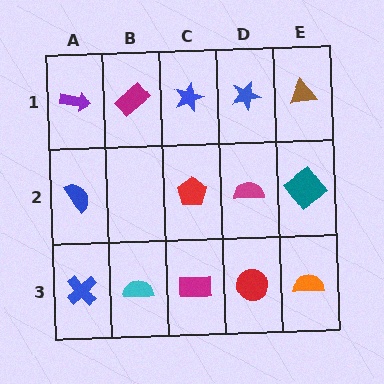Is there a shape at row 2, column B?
No, that cell is empty.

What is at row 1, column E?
A brown triangle.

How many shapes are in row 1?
5 shapes.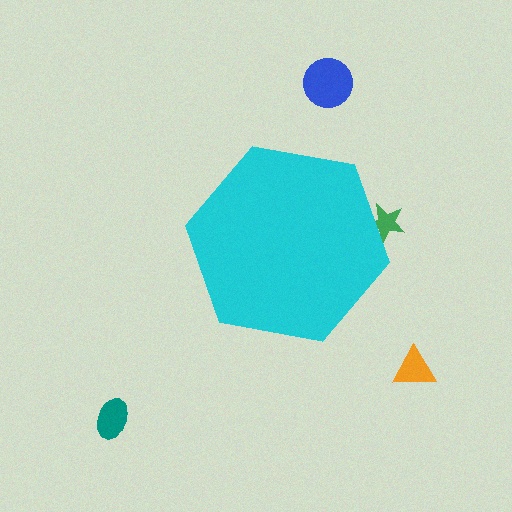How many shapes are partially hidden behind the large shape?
1 shape is partially hidden.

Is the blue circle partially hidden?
No, the blue circle is fully visible.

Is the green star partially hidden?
Yes, the green star is partially hidden behind the cyan hexagon.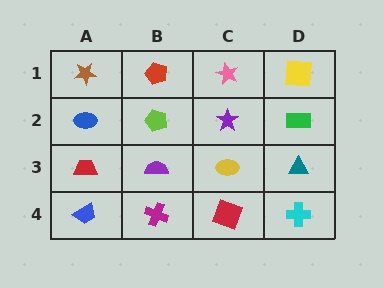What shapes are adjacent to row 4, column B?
A purple semicircle (row 3, column B), a blue trapezoid (row 4, column A), a red square (row 4, column C).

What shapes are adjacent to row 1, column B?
A lime pentagon (row 2, column B), a brown star (row 1, column A), a pink star (row 1, column C).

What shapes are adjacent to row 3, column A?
A blue ellipse (row 2, column A), a blue trapezoid (row 4, column A), a purple semicircle (row 3, column B).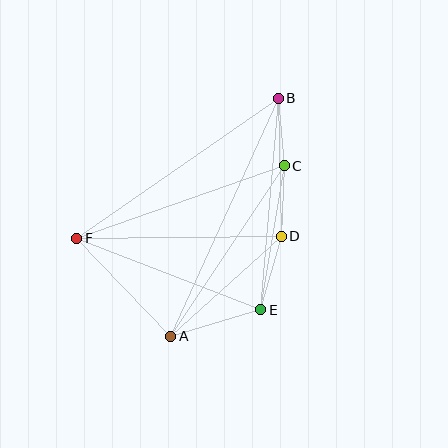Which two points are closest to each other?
Points B and C are closest to each other.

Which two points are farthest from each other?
Points A and B are farthest from each other.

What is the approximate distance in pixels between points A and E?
The distance between A and E is approximately 94 pixels.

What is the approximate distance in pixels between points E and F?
The distance between E and F is approximately 198 pixels.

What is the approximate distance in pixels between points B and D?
The distance between B and D is approximately 138 pixels.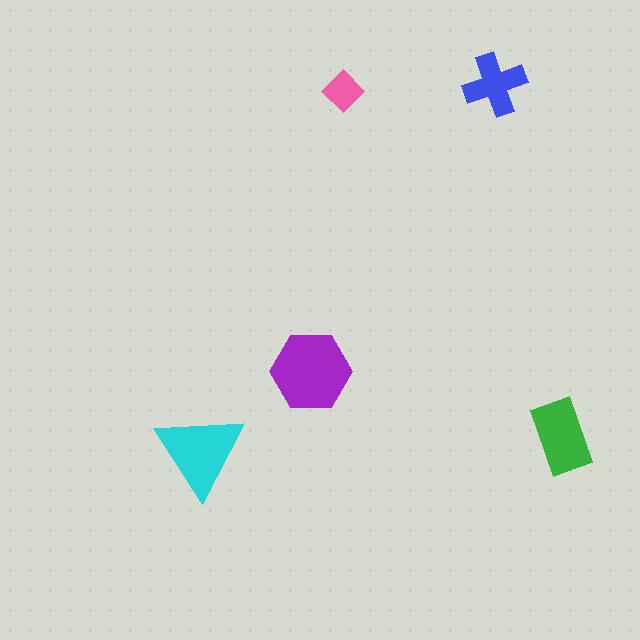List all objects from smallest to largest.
The pink diamond, the blue cross, the green rectangle, the cyan triangle, the purple hexagon.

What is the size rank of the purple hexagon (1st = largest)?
1st.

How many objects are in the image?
There are 5 objects in the image.